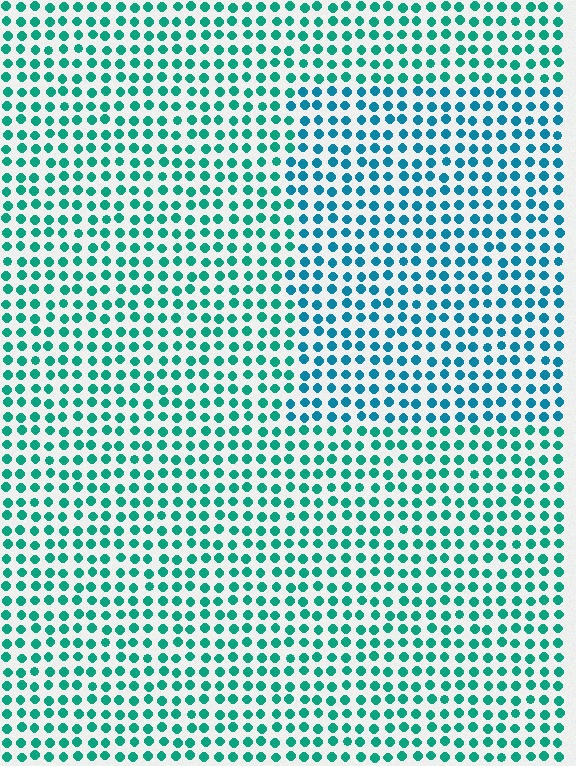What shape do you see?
I see a rectangle.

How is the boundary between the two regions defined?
The boundary is defined purely by a slight shift in hue (about 27 degrees). Spacing, size, and orientation are identical on both sides.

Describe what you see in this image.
The image is filled with small teal elements in a uniform arrangement. A rectangle-shaped region is visible where the elements are tinted to a slightly different hue, forming a subtle color boundary.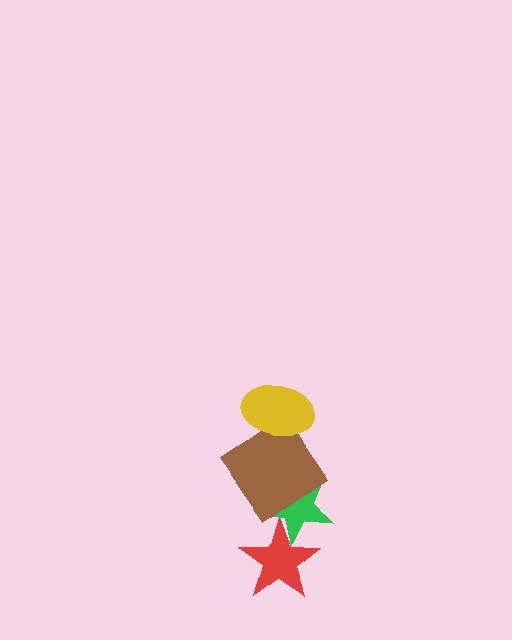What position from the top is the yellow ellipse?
The yellow ellipse is 1st from the top.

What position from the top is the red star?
The red star is 4th from the top.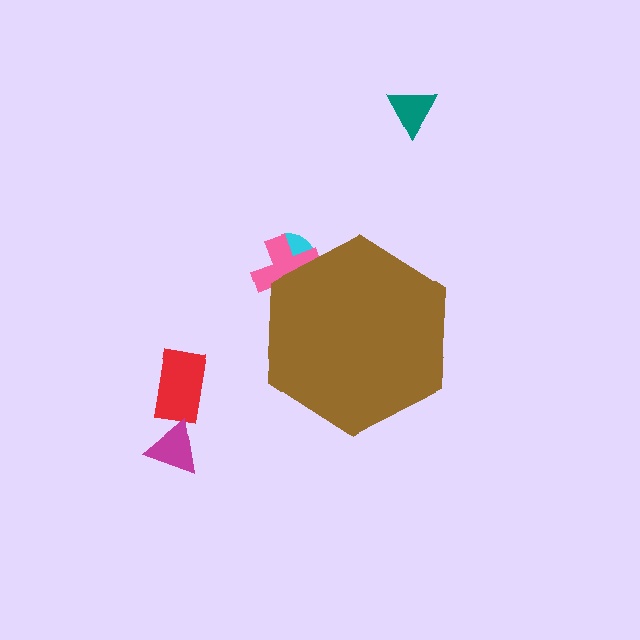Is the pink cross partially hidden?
Yes, the pink cross is partially hidden behind the brown hexagon.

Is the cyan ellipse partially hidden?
Yes, the cyan ellipse is partially hidden behind the brown hexagon.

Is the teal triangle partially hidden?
No, the teal triangle is fully visible.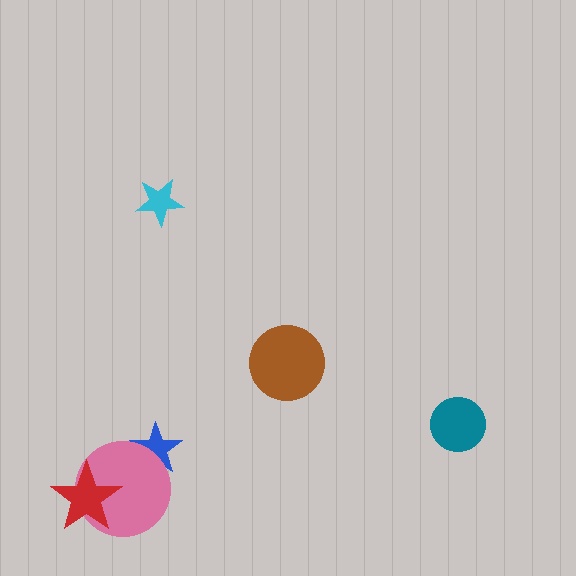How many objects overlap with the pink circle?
2 objects overlap with the pink circle.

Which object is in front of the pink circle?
The red star is in front of the pink circle.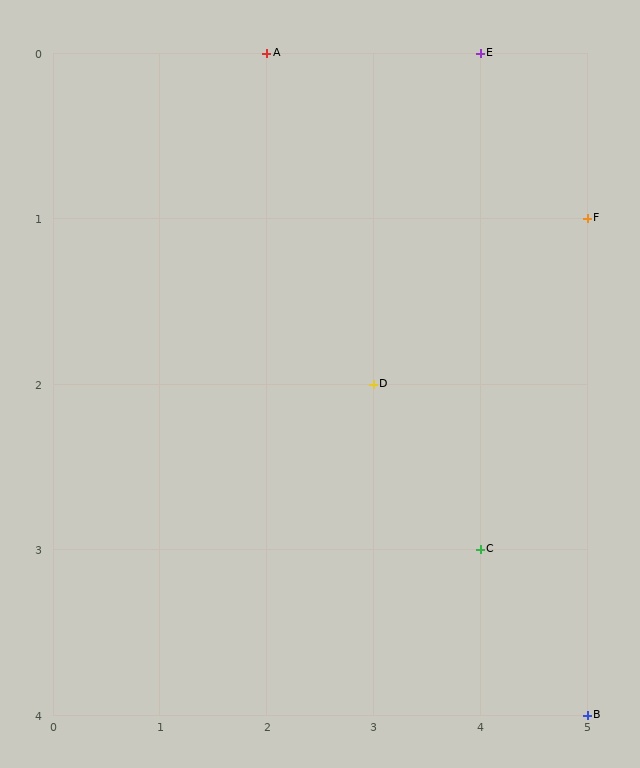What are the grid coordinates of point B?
Point B is at grid coordinates (5, 4).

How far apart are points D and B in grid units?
Points D and B are 2 columns and 2 rows apart (about 2.8 grid units diagonally).